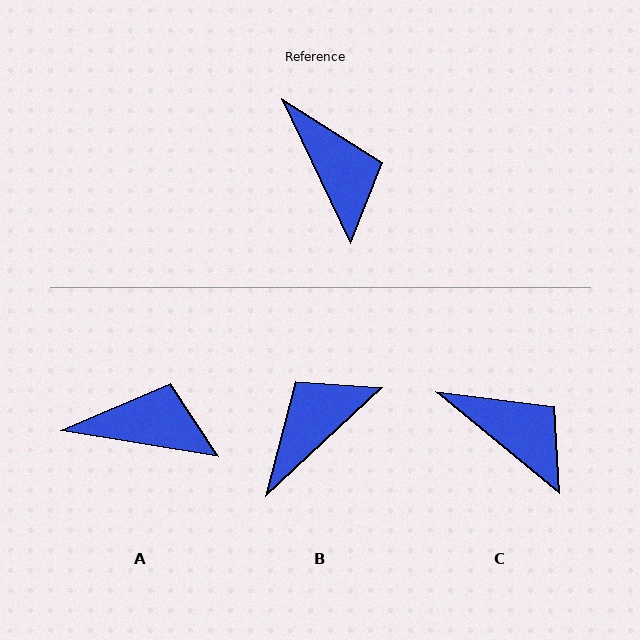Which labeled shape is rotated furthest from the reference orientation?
B, about 108 degrees away.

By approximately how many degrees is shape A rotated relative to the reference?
Approximately 56 degrees counter-clockwise.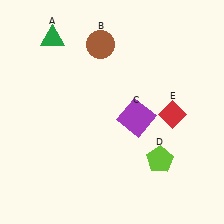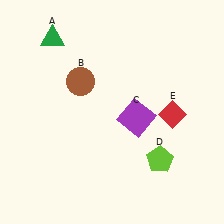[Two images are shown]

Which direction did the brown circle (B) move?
The brown circle (B) moved down.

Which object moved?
The brown circle (B) moved down.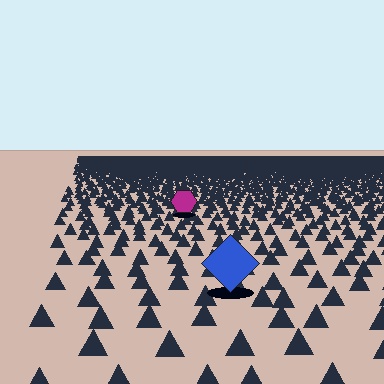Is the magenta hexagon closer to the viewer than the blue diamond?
No. The blue diamond is closer — you can tell from the texture gradient: the ground texture is coarser near it.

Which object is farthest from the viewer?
The magenta hexagon is farthest from the viewer. It appears smaller and the ground texture around it is denser.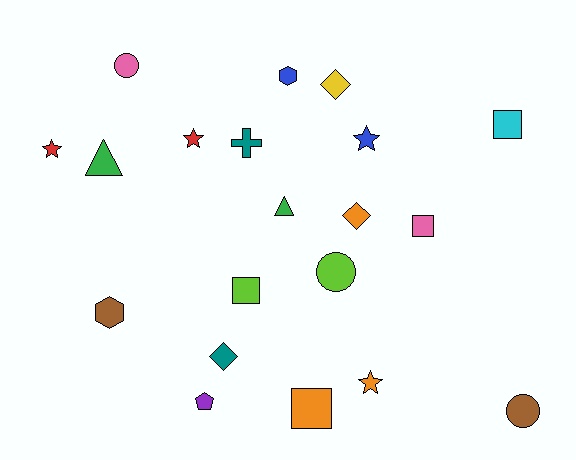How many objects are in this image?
There are 20 objects.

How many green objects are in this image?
There are 2 green objects.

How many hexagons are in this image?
There are 2 hexagons.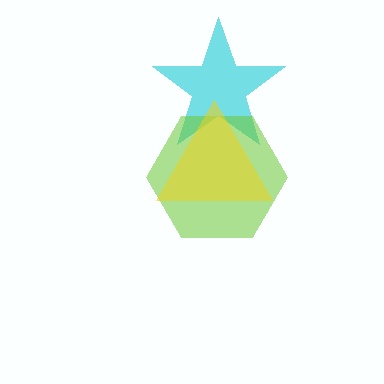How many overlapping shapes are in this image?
There are 3 overlapping shapes in the image.